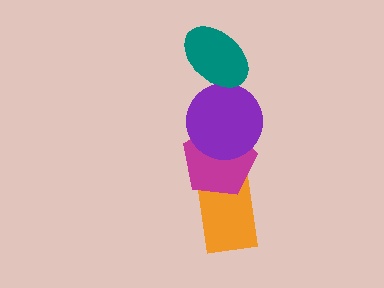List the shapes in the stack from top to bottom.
From top to bottom: the teal ellipse, the purple circle, the magenta pentagon, the orange rectangle.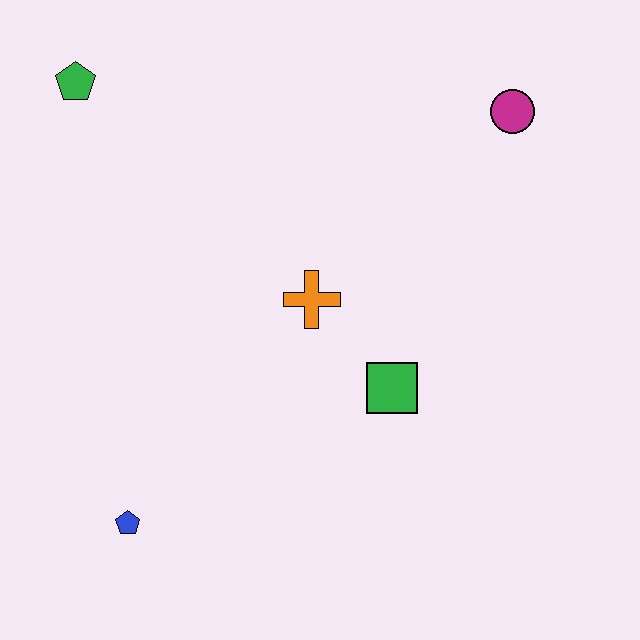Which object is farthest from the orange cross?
The green pentagon is farthest from the orange cross.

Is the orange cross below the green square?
No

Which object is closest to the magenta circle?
The orange cross is closest to the magenta circle.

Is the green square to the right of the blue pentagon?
Yes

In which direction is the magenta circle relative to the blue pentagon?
The magenta circle is above the blue pentagon.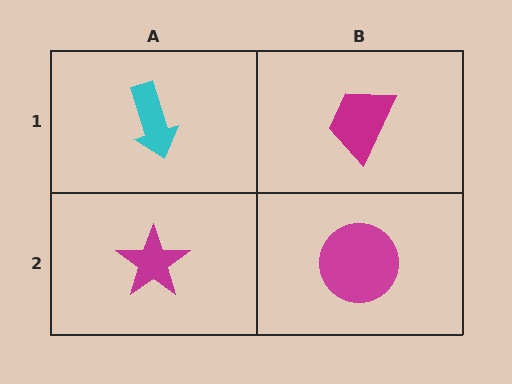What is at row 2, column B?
A magenta circle.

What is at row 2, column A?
A magenta star.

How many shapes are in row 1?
2 shapes.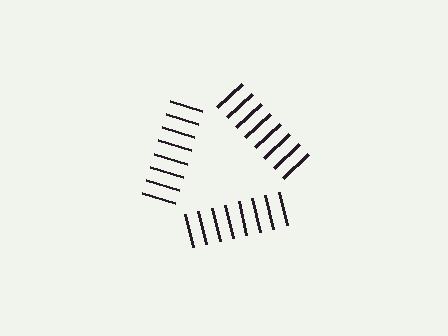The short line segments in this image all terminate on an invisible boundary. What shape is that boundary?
An illusory triangle — the line segments terminate on its edges but no continuous stroke is drawn.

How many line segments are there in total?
24 — 8 along each of the 3 edges.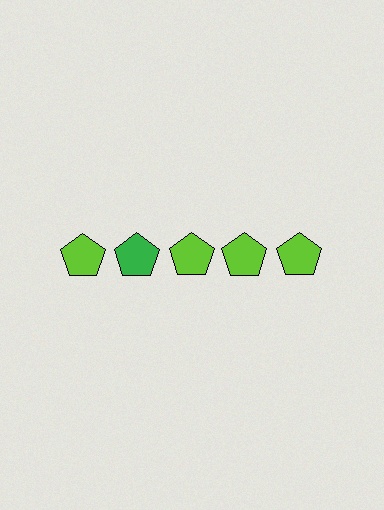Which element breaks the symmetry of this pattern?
The green pentagon in the top row, second from left column breaks the symmetry. All other shapes are lime pentagons.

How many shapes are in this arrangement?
There are 5 shapes arranged in a grid pattern.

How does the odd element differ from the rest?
It has a different color: green instead of lime.